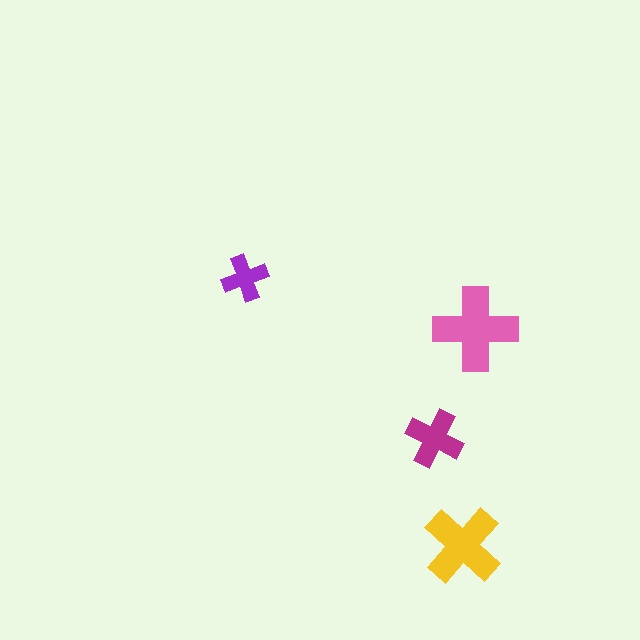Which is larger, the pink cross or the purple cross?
The pink one.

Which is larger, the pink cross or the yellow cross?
The pink one.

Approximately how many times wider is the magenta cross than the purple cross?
About 1.5 times wider.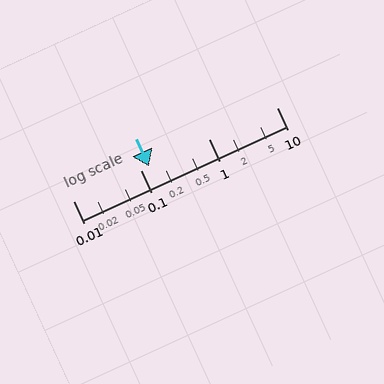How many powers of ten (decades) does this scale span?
The scale spans 3 decades, from 0.01 to 10.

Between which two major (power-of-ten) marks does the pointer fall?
The pointer is between 0.1 and 1.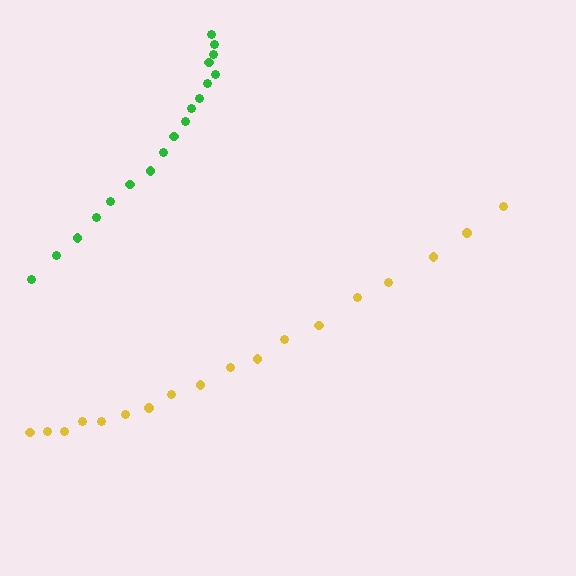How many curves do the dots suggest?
There are 2 distinct paths.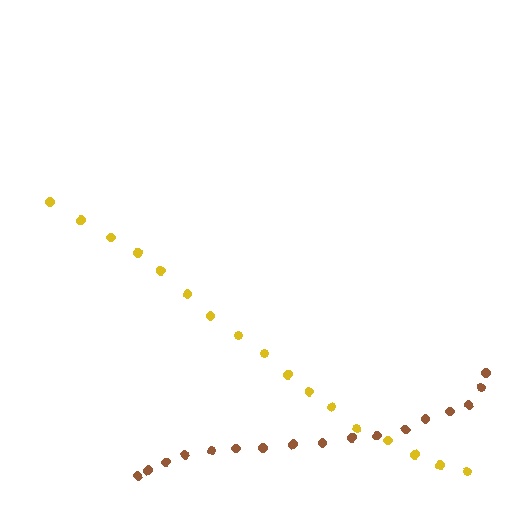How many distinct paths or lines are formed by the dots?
There are 2 distinct paths.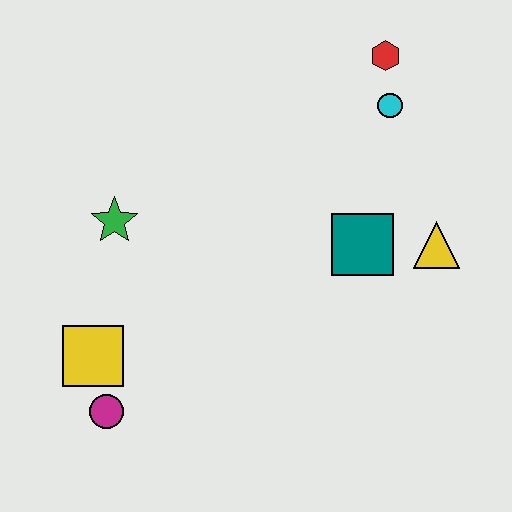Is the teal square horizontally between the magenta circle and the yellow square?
No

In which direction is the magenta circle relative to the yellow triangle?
The magenta circle is to the left of the yellow triangle.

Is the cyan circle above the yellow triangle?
Yes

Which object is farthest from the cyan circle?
The magenta circle is farthest from the cyan circle.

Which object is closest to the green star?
The yellow square is closest to the green star.